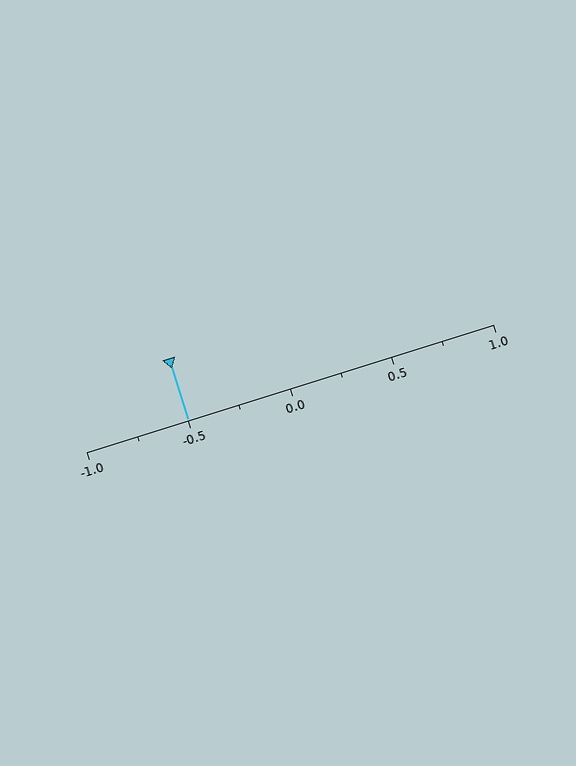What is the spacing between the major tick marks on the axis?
The major ticks are spaced 0.5 apart.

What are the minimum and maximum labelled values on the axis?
The axis runs from -1.0 to 1.0.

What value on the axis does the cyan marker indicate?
The marker indicates approximately -0.5.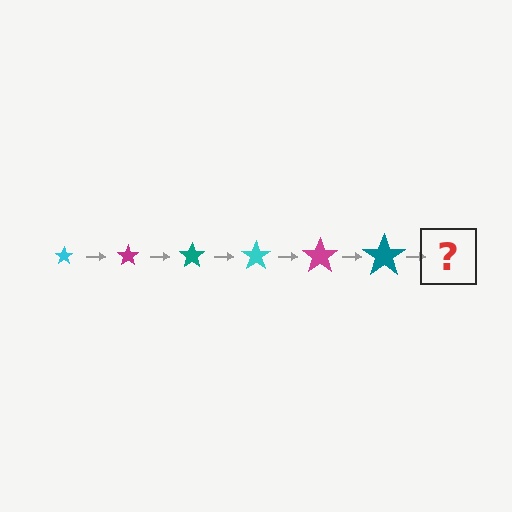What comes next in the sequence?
The next element should be a cyan star, larger than the previous one.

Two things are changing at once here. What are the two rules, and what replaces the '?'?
The two rules are that the star grows larger each step and the color cycles through cyan, magenta, and teal. The '?' should be a cyan star, larger than the previous one.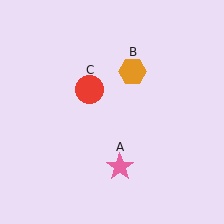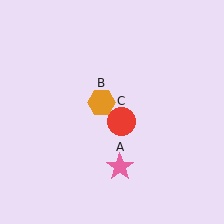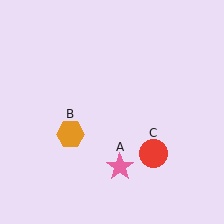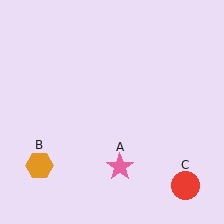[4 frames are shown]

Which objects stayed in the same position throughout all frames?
Pink star (object A) remained stationary.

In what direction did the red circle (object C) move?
The red circle (object C) moved down and to the right.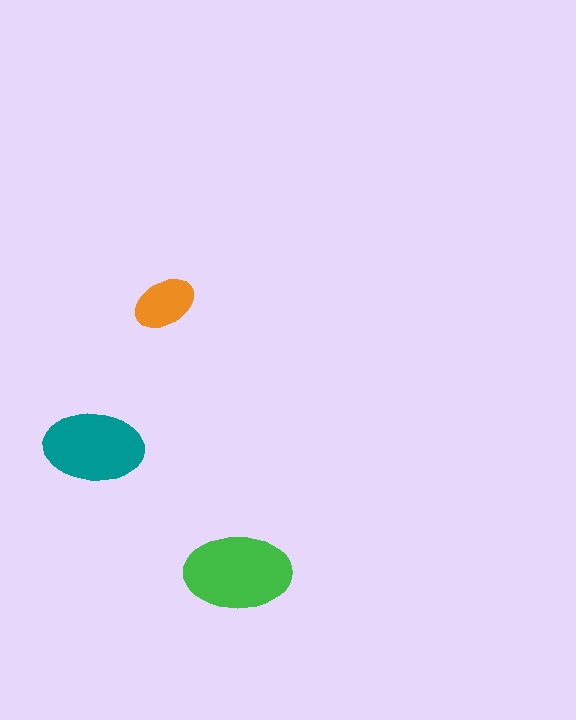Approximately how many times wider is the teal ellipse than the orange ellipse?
About 1.5 times wider.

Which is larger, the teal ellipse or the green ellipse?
The green one.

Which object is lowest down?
The green ellipse is bottommost.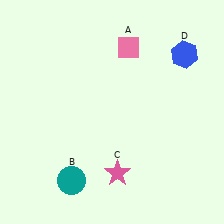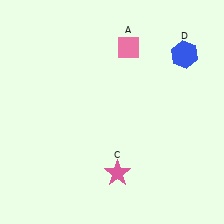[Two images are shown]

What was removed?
The teal circle (B) was removed in Image 2.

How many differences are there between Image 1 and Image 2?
There is 1 difference between the two images.